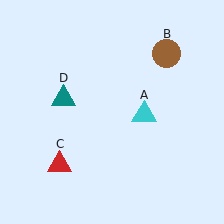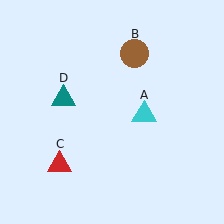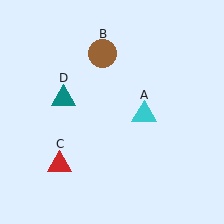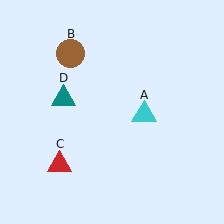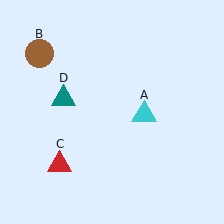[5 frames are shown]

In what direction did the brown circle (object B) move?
The brown circle (object B) moved left.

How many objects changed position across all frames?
1 object changed position: brown circle (object B).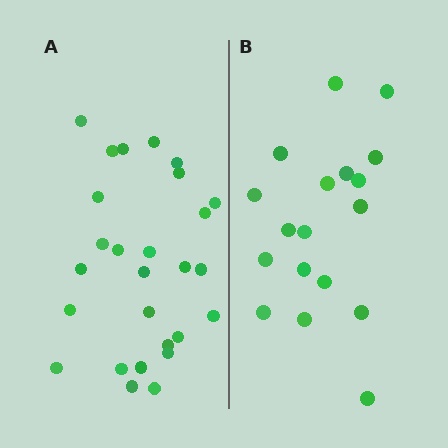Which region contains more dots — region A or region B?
Region A (the left region) has more dots.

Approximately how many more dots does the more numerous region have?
Region A has roughly 8 or so more dots than region B.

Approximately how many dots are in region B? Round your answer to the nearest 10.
About 20 dots. (The exact count is 18, which rounds to 20.)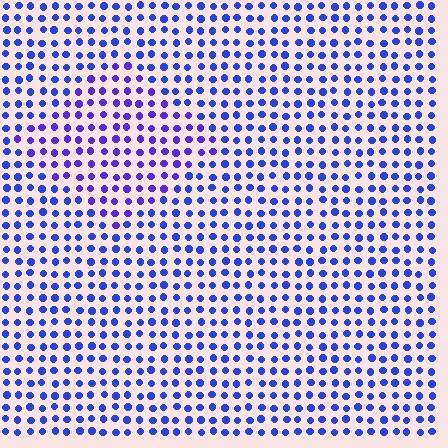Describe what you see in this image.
The image is filled with small blue elements in a uniform arrangement. A diamond-shaped region is visible where the elements are tinted to a slightly different hue, forming a subtle color boundary.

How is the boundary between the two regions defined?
The boundary is defined purely by a slight shift in hue (about 25 degrees). Spacing, size, and orientation are identical on both sides.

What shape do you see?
I see a diamond.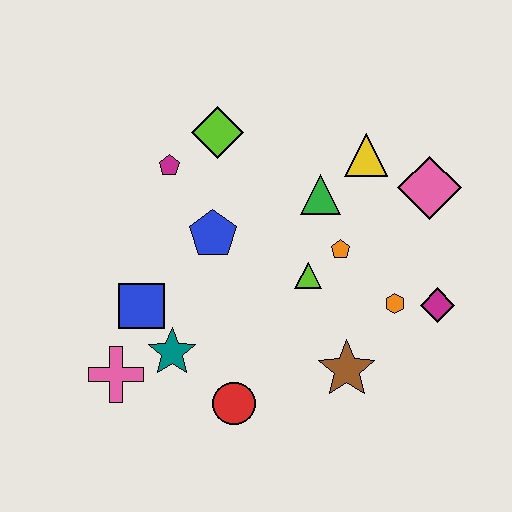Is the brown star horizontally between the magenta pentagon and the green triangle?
No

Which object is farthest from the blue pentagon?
The magenta diamond is farthest from the blue pentagon.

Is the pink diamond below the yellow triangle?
Yes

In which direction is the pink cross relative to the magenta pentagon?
The pink cross is below the magenta pentagon.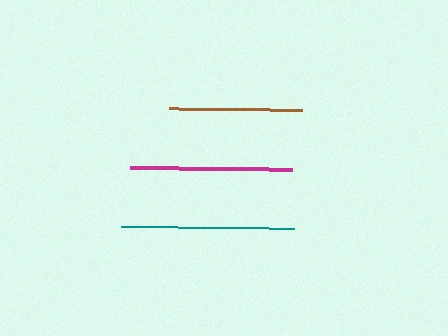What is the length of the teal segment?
The teal segment is approximately 172 pixels long.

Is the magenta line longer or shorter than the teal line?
The teal line is longer than the magenta line.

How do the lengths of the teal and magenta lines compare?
The teal and magenta lines are approximately the same length.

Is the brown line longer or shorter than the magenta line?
The magenta line is longer than the brown line.